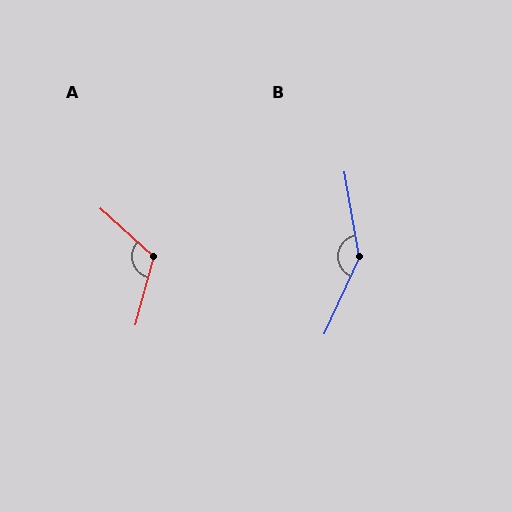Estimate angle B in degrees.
Approximately 146 degrees.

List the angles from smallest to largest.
A (117°), B (146°).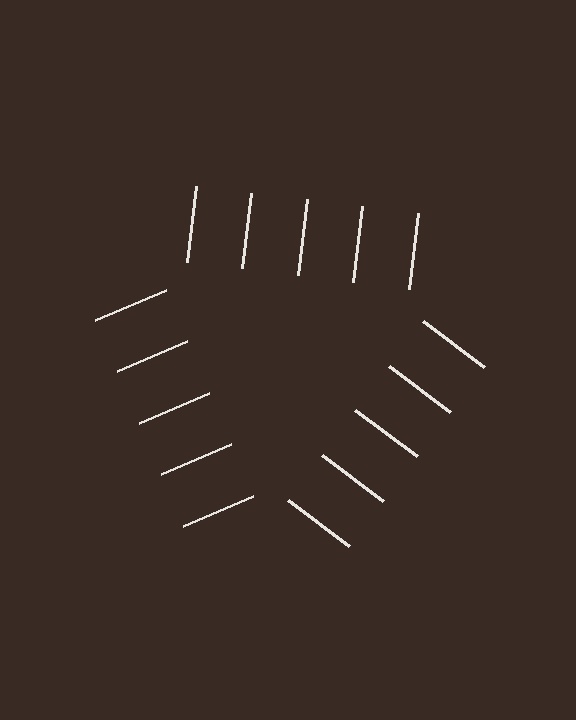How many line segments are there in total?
15 — 5 along each of the 3 edges.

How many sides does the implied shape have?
3 sides — the line-ends trace a triangle.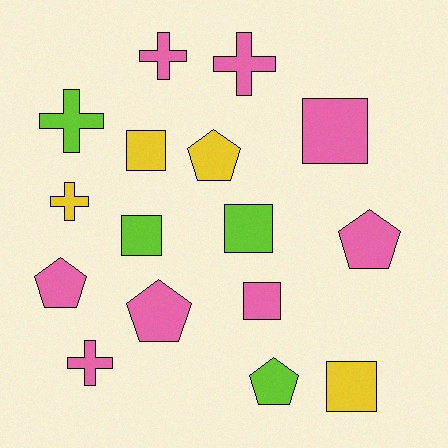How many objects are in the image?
There are 16 objects.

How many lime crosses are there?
There is 1 lime cross.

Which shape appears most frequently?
Square, with 6 objects.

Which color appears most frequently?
Pink, with 8 objects.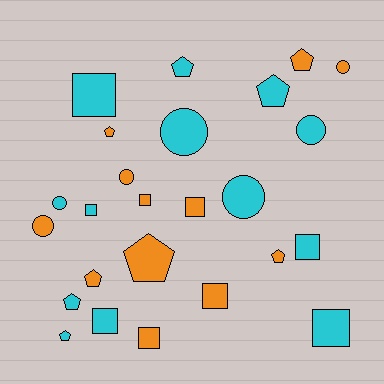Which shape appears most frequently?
Square, with 9 objects.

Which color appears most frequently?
Cyan, with 13 objects.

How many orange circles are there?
There are 3 orange circles.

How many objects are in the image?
There are 25 objects.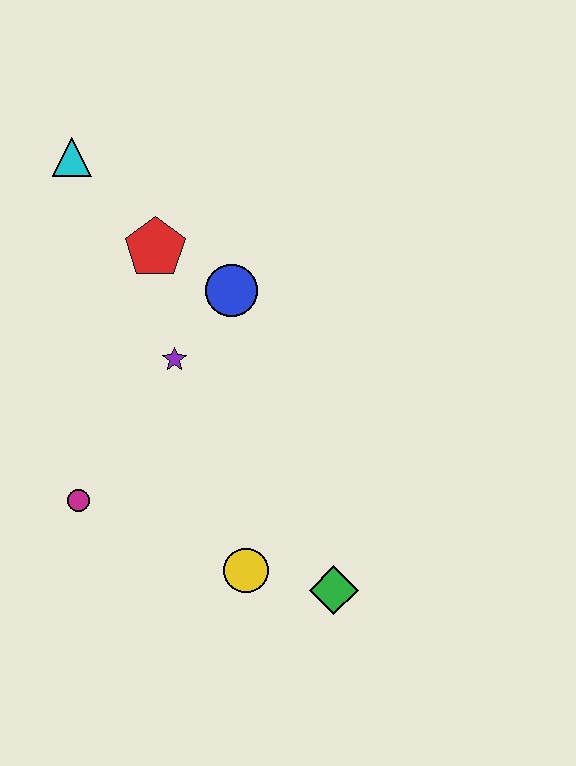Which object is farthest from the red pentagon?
The green diamond is farthest from the red pentagon.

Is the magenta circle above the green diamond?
Yes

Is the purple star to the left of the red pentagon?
No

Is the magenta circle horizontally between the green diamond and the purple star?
No